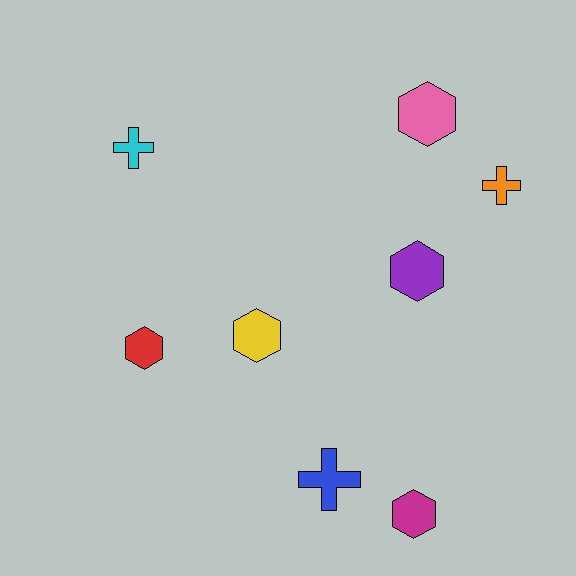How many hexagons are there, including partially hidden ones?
There are 5 hexagons.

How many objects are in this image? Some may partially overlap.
There are 8 objects.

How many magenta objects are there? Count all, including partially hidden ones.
There is 1 magenta object.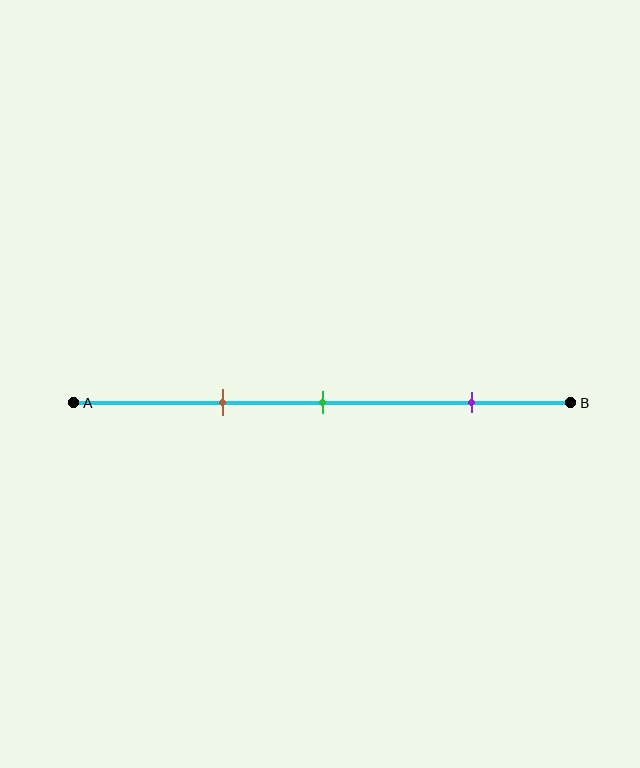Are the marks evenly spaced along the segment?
No, the marks are not evenly spaced.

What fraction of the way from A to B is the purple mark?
The purple mark is approximately 80% (0.8) of the way from A to B.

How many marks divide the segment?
There are 3 marks dividing the segment.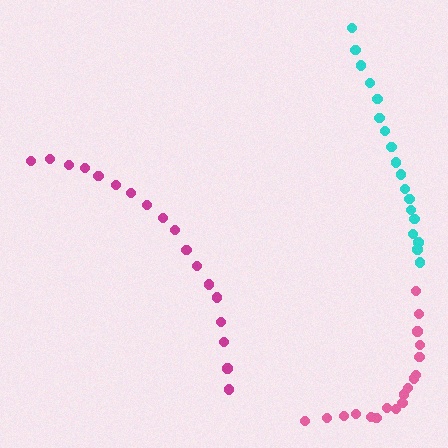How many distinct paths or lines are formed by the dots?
There are 3 distinct paths.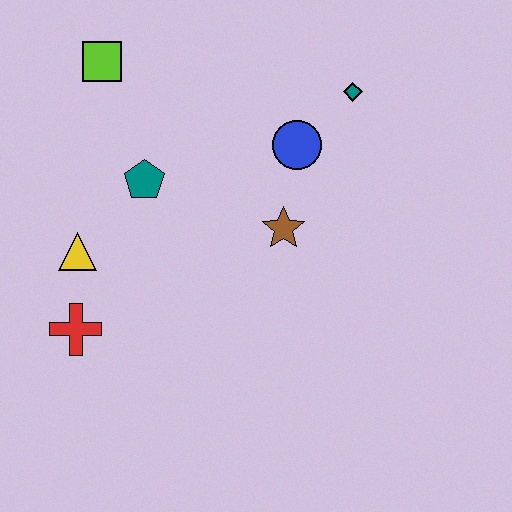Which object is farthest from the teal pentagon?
The teal diamond is farthest from the teal pentagon.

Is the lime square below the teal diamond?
No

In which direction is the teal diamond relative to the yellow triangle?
The teal diamond is to the right of the yellow triangle.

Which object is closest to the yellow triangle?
The red cross is closest to the yellow triangle.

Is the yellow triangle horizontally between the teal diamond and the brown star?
No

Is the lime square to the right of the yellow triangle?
Yes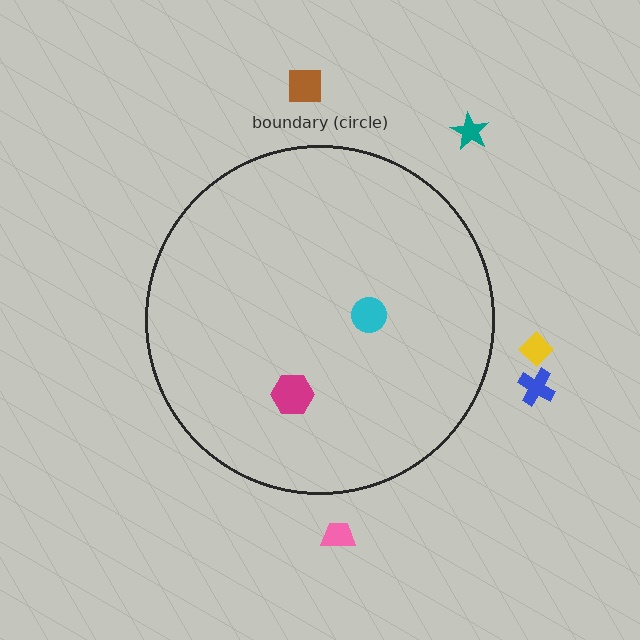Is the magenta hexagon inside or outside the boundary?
Inside.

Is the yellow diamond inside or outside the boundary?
Outside.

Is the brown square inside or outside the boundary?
Outside.